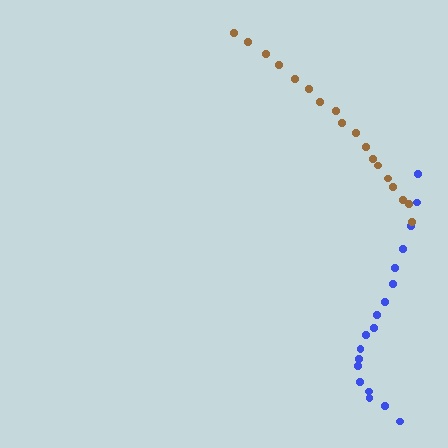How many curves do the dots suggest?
There are 2 distinct paths.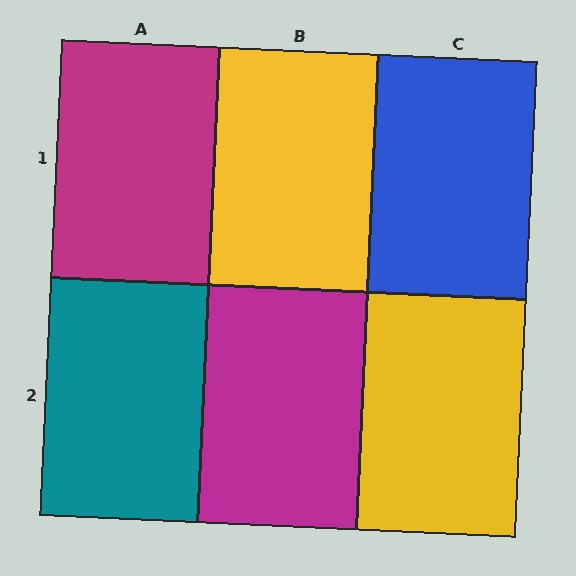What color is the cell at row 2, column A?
Teal.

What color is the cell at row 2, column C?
Yellow.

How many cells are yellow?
2 cells are yellow.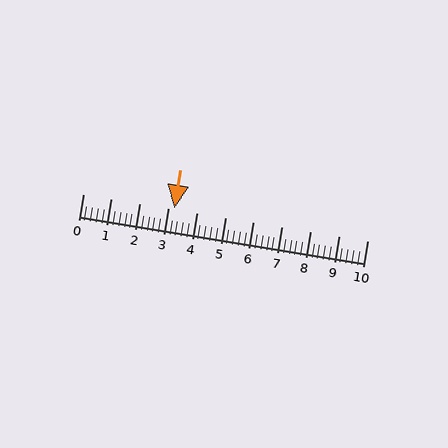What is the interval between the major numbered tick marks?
The major tick marks are spaced 1 units apart.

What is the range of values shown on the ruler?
The ruler shows values from 0 to 10.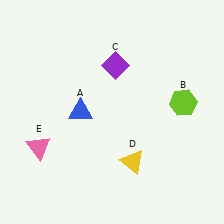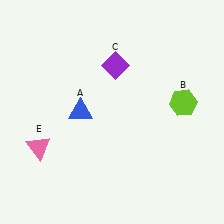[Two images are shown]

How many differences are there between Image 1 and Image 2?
There is 1 difference between the two images.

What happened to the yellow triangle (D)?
The yellow triangle (D) was removed in Image 2. It was in the bottom-right area of Image 1.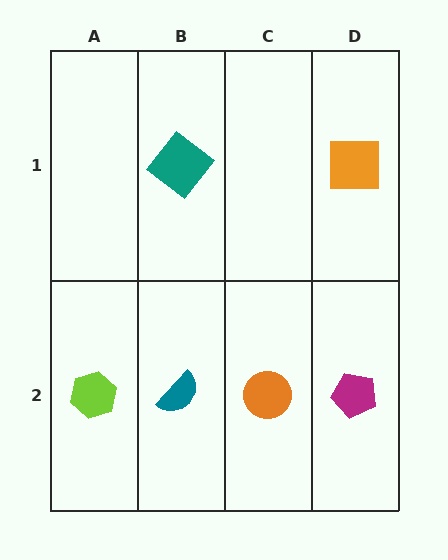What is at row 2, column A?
A lime hexagon.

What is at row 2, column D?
A magenta pentagon.